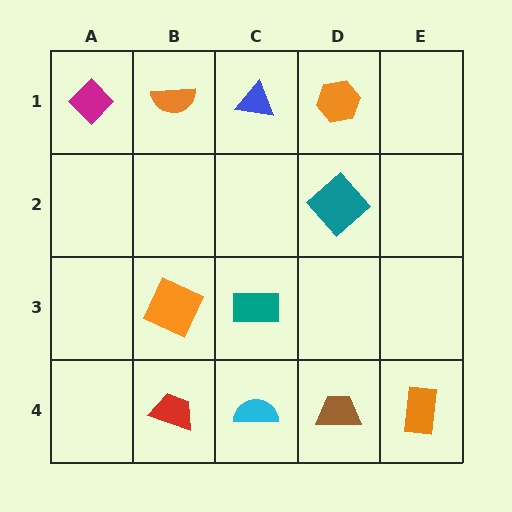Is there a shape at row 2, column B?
No, that cell is empty.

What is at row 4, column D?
A brown trapezoid.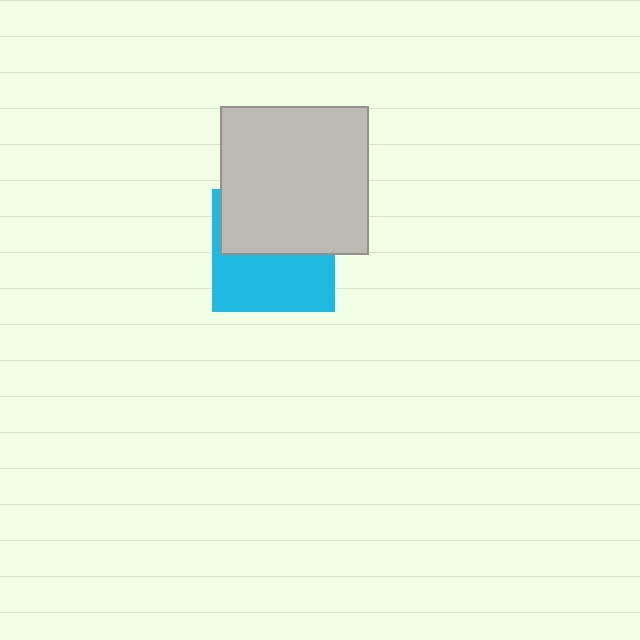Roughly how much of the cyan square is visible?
About half of it is visible (roughly 49%).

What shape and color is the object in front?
The object in front is a light gray square.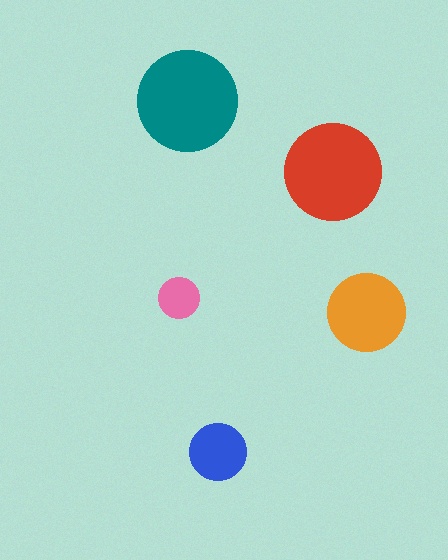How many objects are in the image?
There are 5 objects in the image.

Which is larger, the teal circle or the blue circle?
The teal one.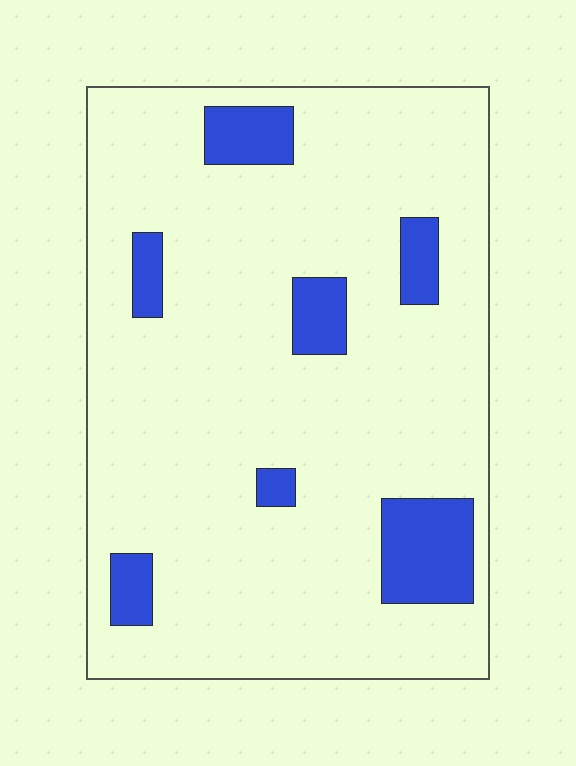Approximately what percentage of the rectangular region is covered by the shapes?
Approximately 15%.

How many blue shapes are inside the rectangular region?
7.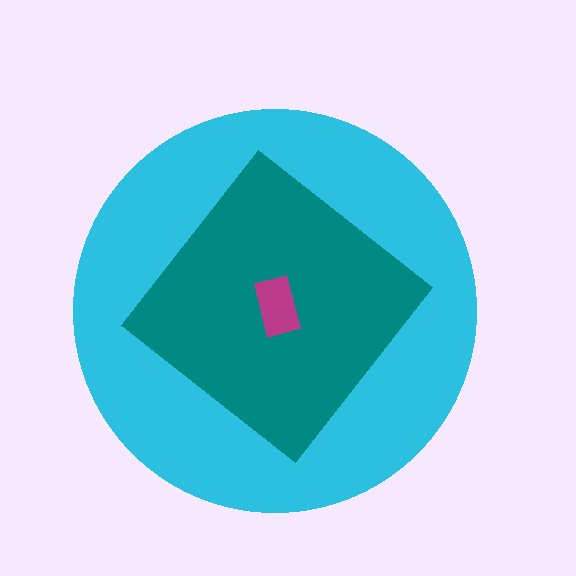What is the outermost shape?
The cyan circle.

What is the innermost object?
The magenta rectangle.